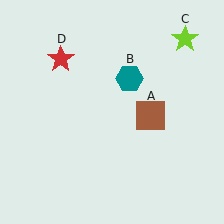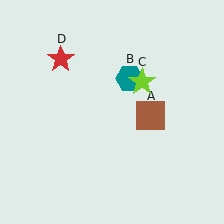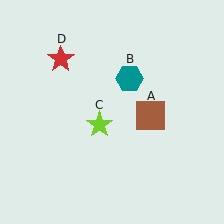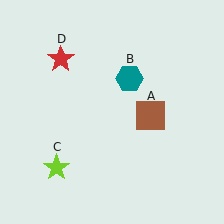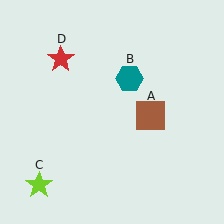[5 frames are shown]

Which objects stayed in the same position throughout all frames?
Brown square (object A) and teal hexagon (object B) and red star (object D) remained stationary.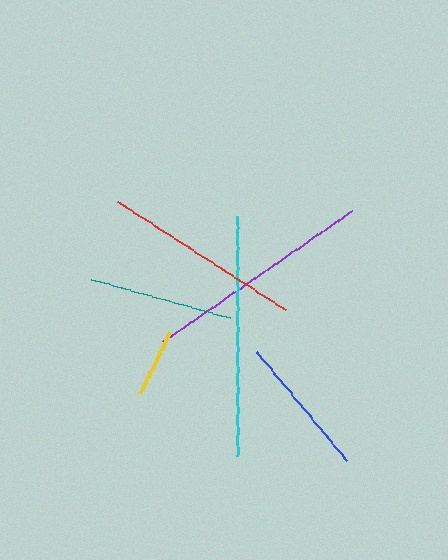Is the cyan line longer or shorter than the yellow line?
The cyan line is longer than the yellow line.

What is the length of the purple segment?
The purple segment is approximately 230 pixels long.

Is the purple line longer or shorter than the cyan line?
The cyan line is longer than the purple line.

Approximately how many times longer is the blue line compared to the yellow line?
The blue line is approximately 2.1 times the length of the yellow line.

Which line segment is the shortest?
The yellow line is the shortest at approximately 68 pixels.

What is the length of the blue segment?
The blue segment is approximately 142 pixels long.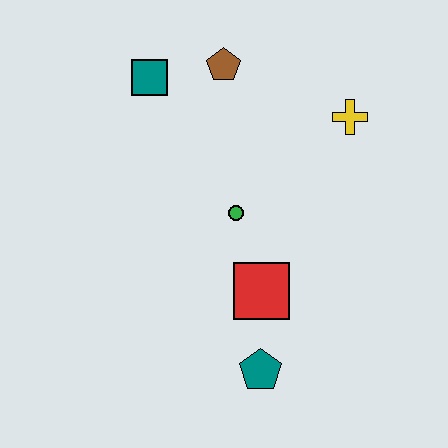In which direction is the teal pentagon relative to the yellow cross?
The teal pentagon is below the yellow cross.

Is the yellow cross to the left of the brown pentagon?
No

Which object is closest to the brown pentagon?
The teal square is closest to the brown pentagon.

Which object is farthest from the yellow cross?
The teal pentagon is farthest from the yellow cross.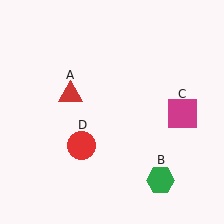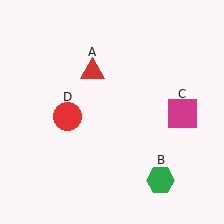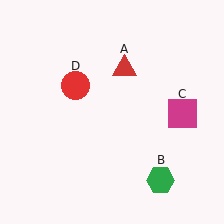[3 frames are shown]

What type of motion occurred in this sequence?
The red triangle (object A), red circle (object D) rotated clockwise around the center of the scene.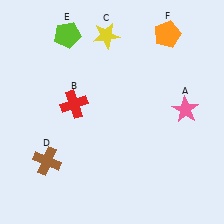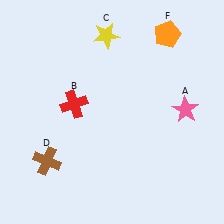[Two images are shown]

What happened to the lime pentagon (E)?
The lime pentagon (E) was removed in Image 2. It was in the top-left area of Image 1.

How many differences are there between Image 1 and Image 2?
There is 1 difference between the two images.